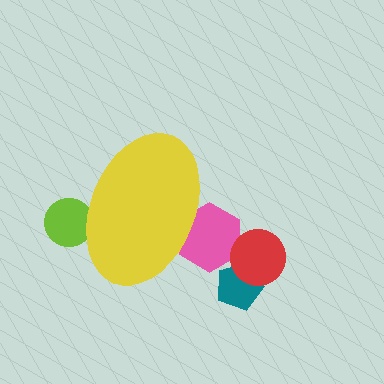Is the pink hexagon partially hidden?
Yes, the pink hexagon is partially hidden behind the yellow ellipse.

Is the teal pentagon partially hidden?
No, the teal pentagon is fully visible.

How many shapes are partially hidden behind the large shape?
2 shapes are partially hidden.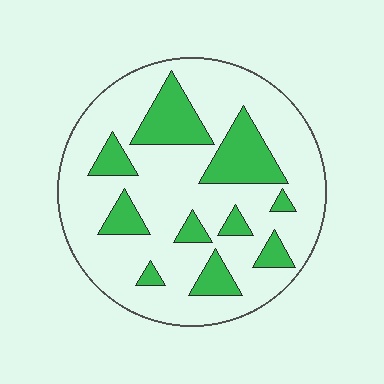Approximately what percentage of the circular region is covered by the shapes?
Approximately 25%.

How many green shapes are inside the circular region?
10.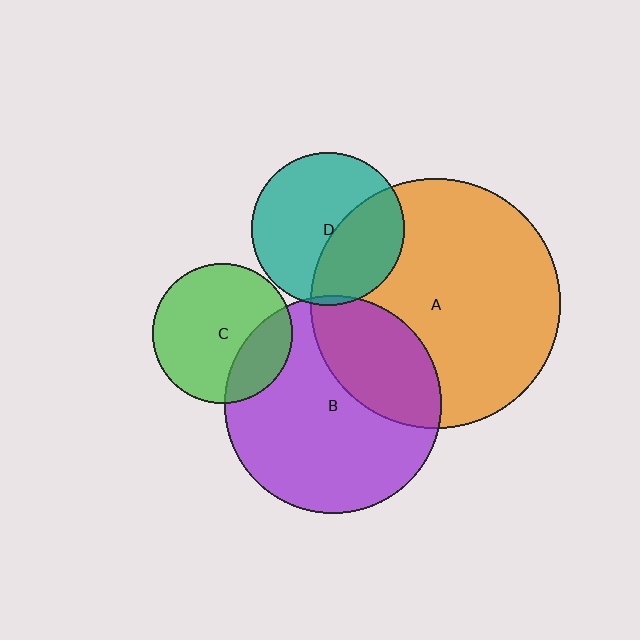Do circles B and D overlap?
Yes.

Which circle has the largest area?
Circle A (orange).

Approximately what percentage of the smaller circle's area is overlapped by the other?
Approximately 5%.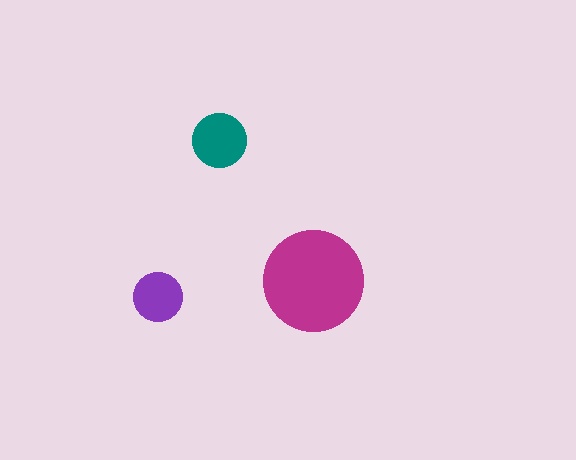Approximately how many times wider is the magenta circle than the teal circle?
About 2 times wider.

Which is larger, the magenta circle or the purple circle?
The magenta one.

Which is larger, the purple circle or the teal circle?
The teal one.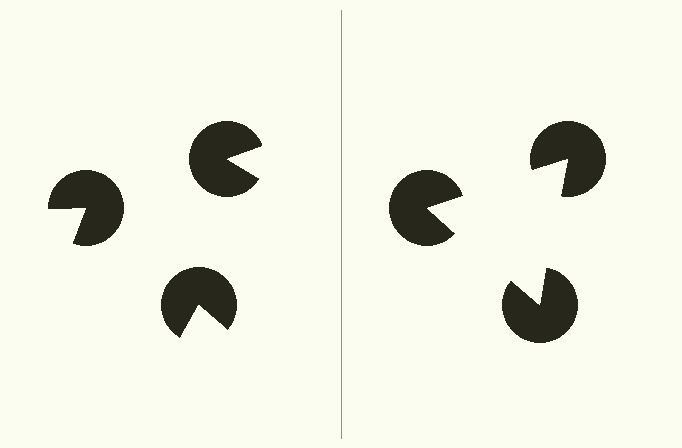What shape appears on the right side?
An illusory triangle.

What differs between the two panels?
The pac-man discs are positioned identically on both sides; only the wedge orientations differ. On the right they align to a triangle; on the left they are misaligned.